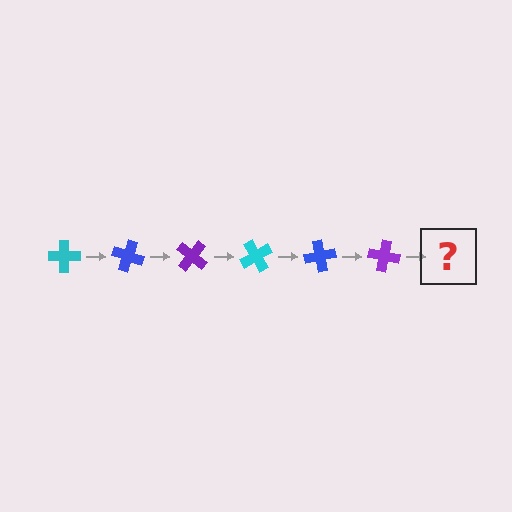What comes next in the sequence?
The next element should be a cyan cross, rotated 120 degrees from the start.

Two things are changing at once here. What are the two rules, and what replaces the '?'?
The two rules are that it rotates 20 degrees each step and the color cycles through cyan, blue, and purple. The '?' should be a cyan cross, rotated 120 degrees from the start.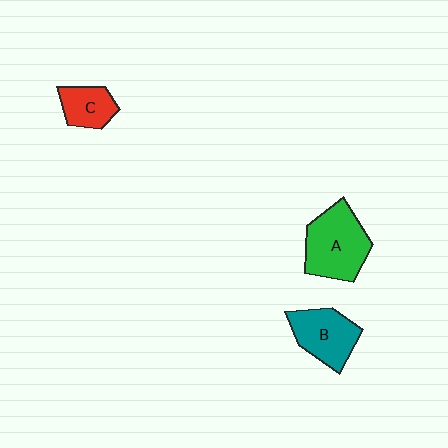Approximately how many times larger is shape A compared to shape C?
Approximately 1.9 times.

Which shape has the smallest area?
Shape C (red).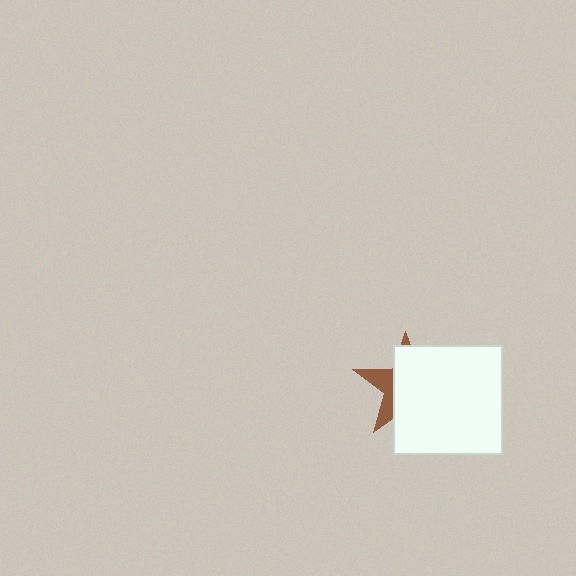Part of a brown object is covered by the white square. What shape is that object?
It is a star.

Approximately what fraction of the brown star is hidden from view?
Roughly 70% of the brown star is hidden behind the white square.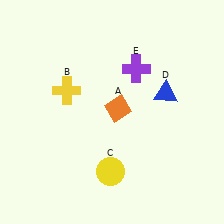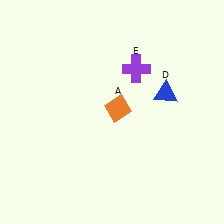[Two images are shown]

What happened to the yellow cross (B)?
The yellow cross (B) was removed in Image 2. It was in the top-left area of Image 1.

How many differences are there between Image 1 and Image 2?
There are 2 differences between the two images.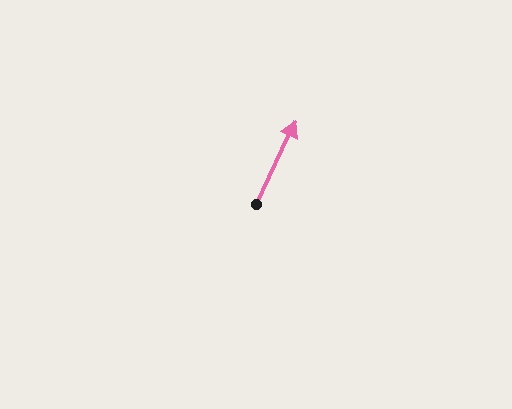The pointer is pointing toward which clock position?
Roughly 1 o'clock.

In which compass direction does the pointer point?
Northeast.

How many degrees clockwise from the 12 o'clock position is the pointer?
Approximately 25 degrees.